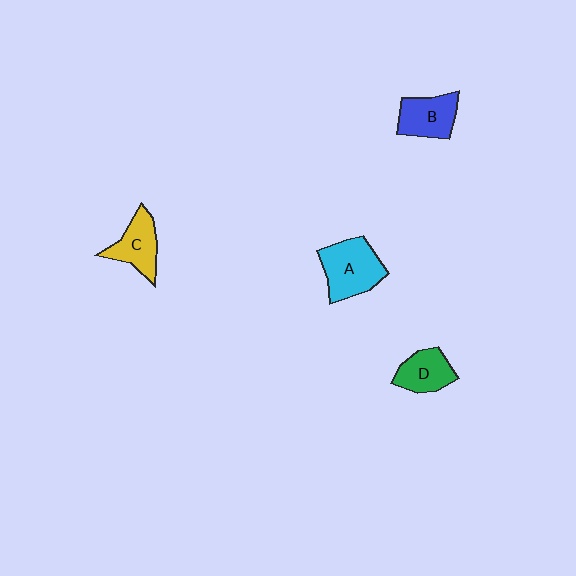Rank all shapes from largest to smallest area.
From largest to smallest: A (cyan), B (blue), C (yellow), D (green).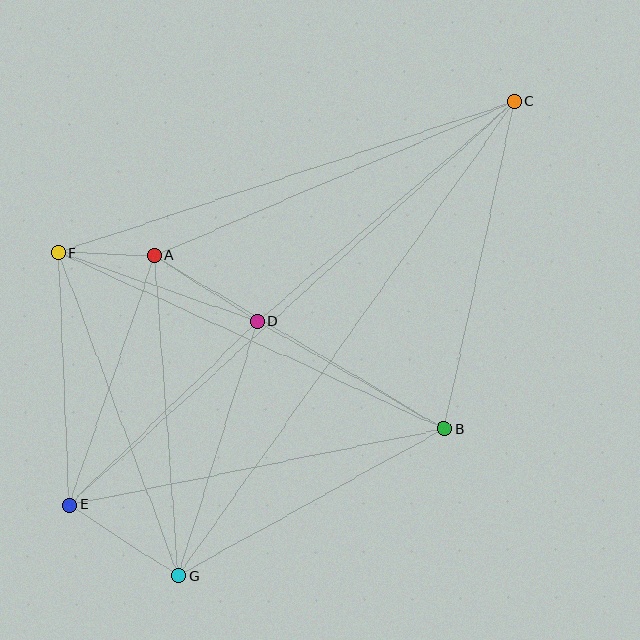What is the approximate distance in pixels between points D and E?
The distance between D and E is approximately 263 pixels.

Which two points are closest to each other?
Points A and F are closest to each other.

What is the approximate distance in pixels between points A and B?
The distance between A and B is approximately 338 pixels.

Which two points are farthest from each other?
Points C and E are farthest from each other.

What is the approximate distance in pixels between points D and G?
The distance between D and G is approximately 266 pixels.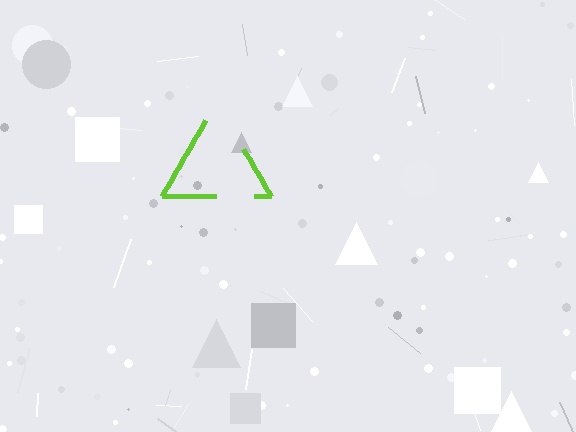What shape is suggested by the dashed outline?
The dashed outline suggests a triangle.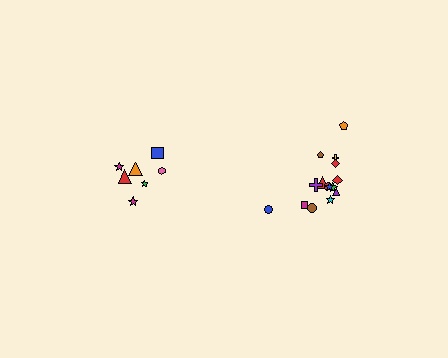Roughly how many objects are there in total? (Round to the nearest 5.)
Roughly 20 objects in total.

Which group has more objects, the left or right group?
The right group.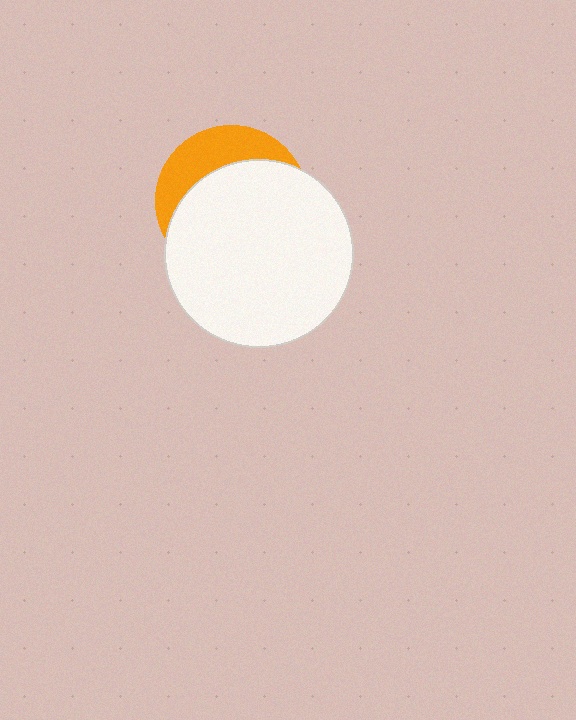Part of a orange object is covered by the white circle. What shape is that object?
It is a circle.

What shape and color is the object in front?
The object in front is a white circle.